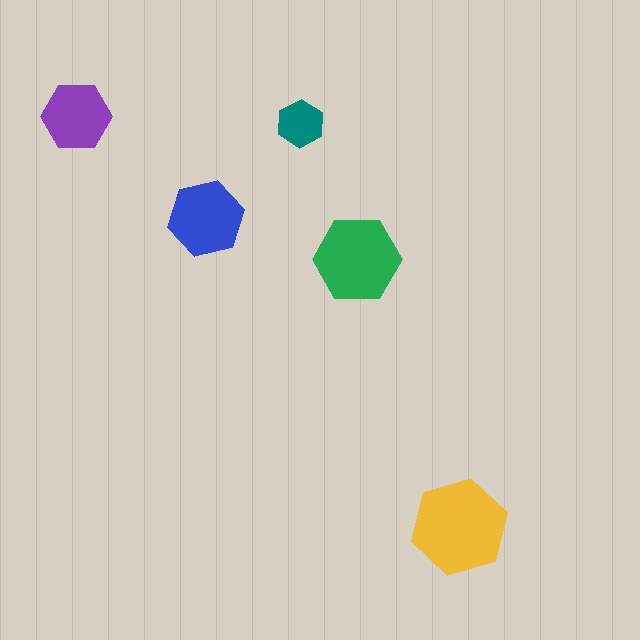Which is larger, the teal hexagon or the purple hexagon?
The purple one.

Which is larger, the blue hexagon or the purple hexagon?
The blue one.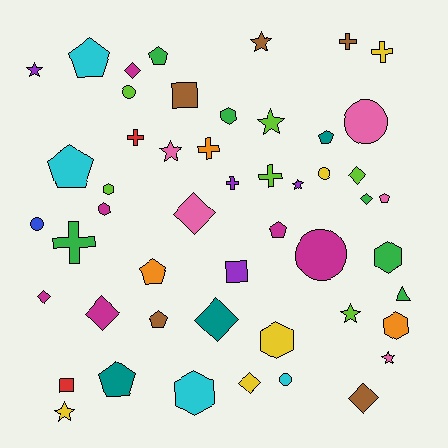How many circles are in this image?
There are 6 circles.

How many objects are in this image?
There are 50 objects.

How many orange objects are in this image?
There are 3 orange objects.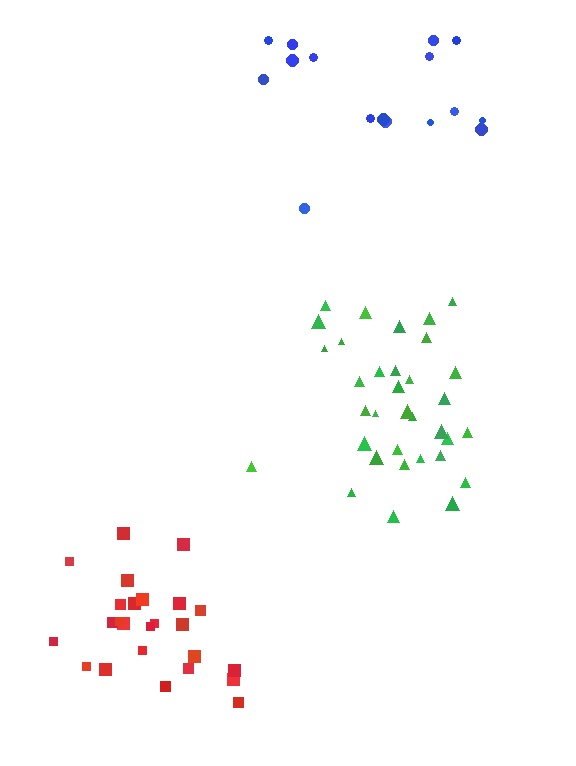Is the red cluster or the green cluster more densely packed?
Green.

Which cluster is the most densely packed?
Green.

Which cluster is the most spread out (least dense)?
Blue.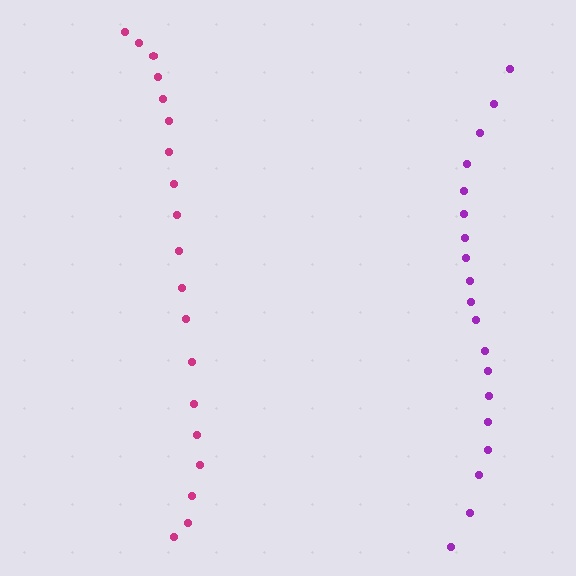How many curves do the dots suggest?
There are 2 distinct paths.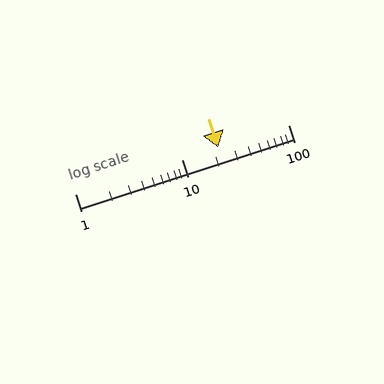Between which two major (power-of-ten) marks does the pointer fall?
The pointer is between 10 and 100.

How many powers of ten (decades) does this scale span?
The scale spans 2 decades, from 1 to 100.